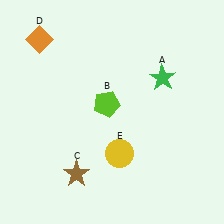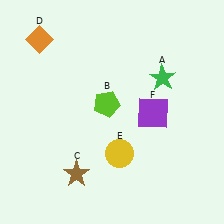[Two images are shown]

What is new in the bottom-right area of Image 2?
A purple square (F) was added in the bottom-right area of Image 2.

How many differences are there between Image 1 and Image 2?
There is 1 difference between the two images.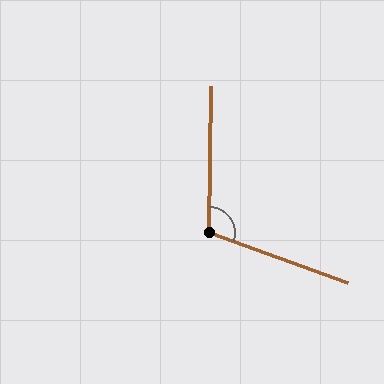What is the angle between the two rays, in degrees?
Approximately 109 degrees.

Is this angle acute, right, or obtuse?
It is obtuse.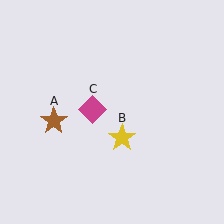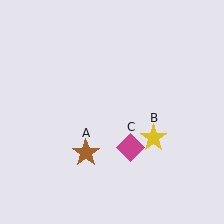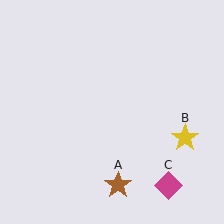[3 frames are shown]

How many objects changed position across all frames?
3 objects changed position: brown star (object A), yellow star (object B), magenta diamond (object C).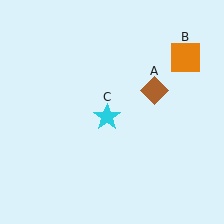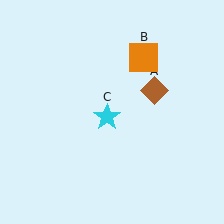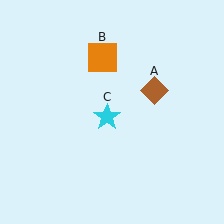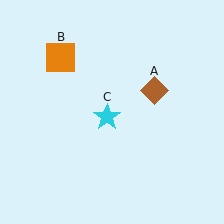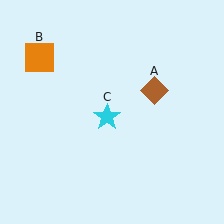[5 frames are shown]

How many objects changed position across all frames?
1 object changed position: orange square (object B).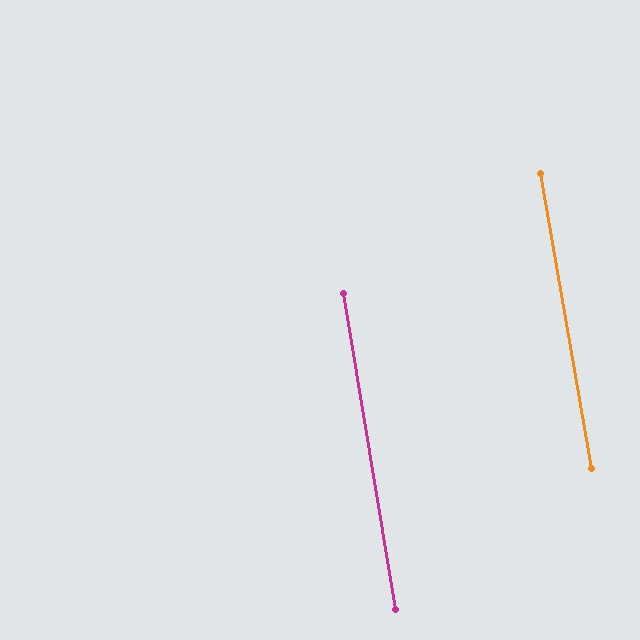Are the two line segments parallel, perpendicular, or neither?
Parallel — their directions differ by only 0.6°.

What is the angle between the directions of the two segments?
Approximately 1 degree.